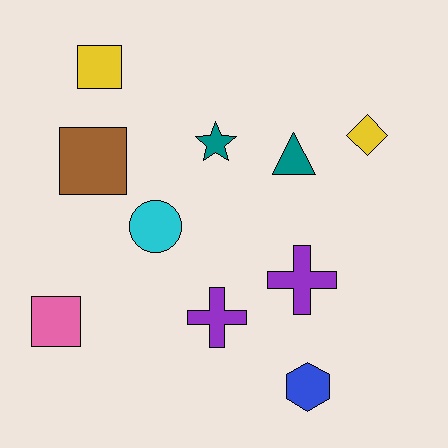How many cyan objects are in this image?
There is 1 cyan object.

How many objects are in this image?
There are 10 objects.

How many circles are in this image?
There is 1 circle.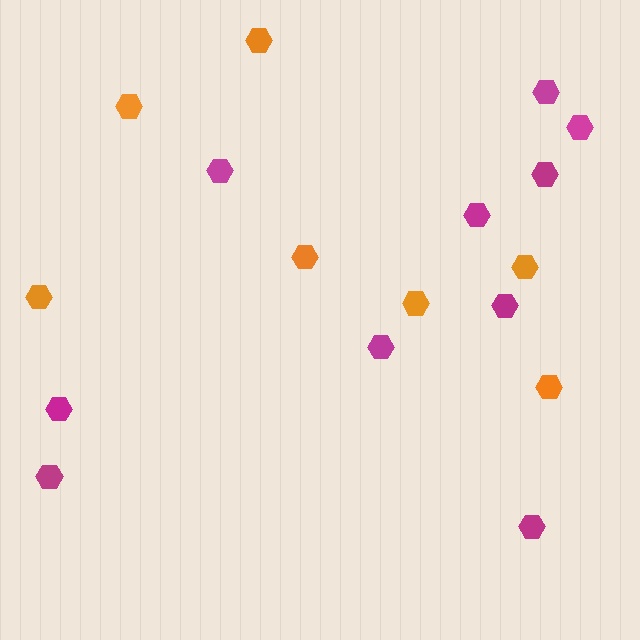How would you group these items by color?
There are 2 groups: one group of magenta hexagons (10) and one group of orange hexagons (7).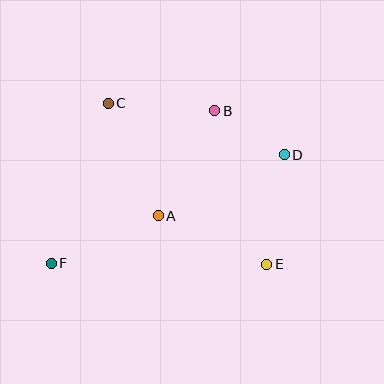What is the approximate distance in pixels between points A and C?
The distance between A and C is approximately 123 pixels.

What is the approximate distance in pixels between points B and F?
The distance between B and F is approximately 224 pixels.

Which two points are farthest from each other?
Points D and F are farthest from each other.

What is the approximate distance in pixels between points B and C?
The distance between B and C is approximately 107 pixels.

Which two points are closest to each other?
Points B and D are closest to each other.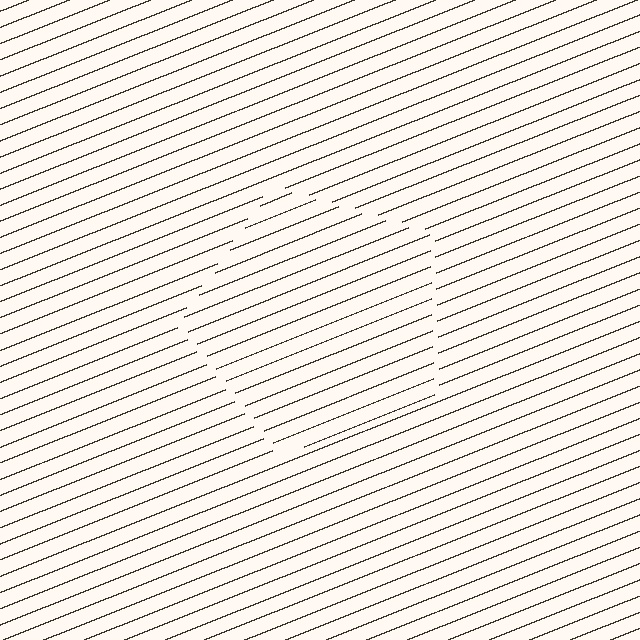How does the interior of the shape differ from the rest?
The interior of the shape contains the same grating, shifted by half a period — the contour is defined by the phase discontinuity where line-ends from the inner and outer gratings abut.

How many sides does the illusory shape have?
5 sides — the line-ends trace a pentagon.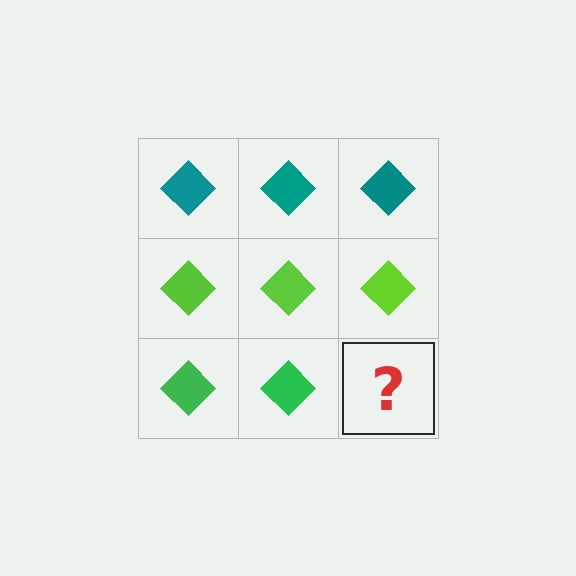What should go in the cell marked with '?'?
The missing cell should contain a green diamond.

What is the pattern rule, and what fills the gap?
The rule is that each row has a consistent color. The gap should be filled with a green diamond.